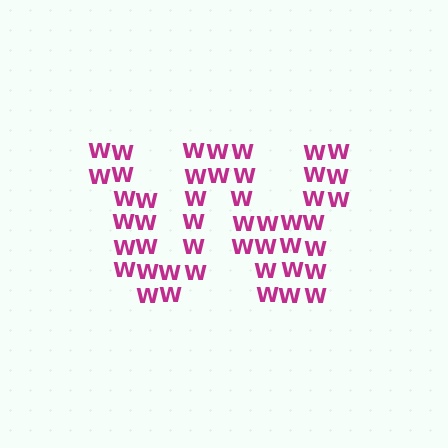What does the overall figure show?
The overall figure shows the letter W.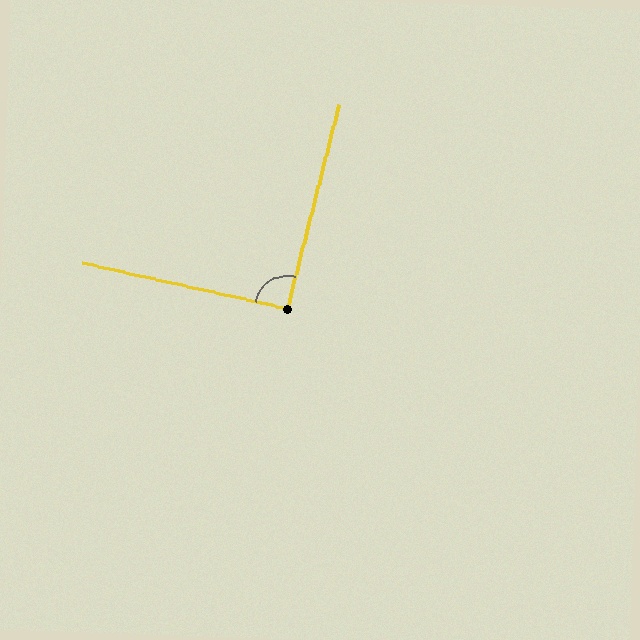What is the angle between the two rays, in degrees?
Approximately 92 degrees.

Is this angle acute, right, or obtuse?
It is approximately a right angle.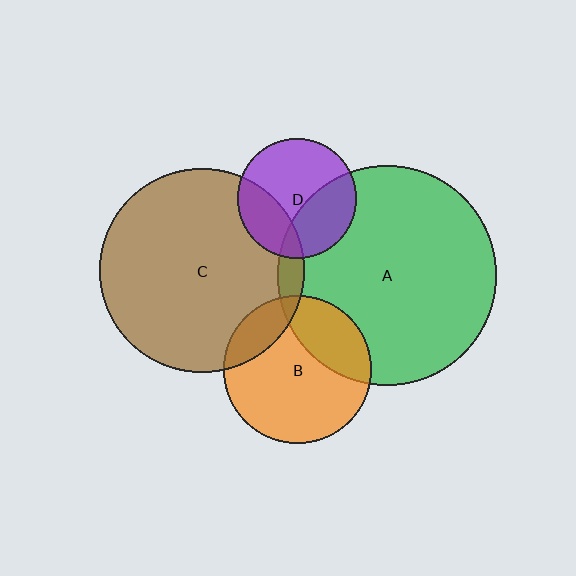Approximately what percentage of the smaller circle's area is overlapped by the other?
Approximately 25%.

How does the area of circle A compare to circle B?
Approximately 2.2 times.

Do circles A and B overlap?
Yes.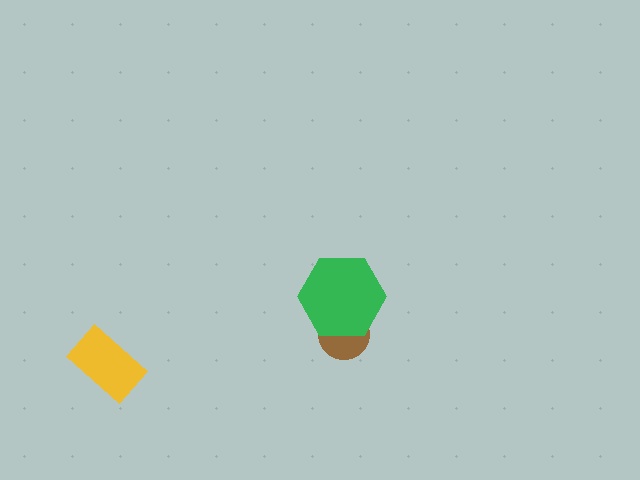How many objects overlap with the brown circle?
1 object overlaps with the brown circle.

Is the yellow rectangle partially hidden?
No, no other shape covers it.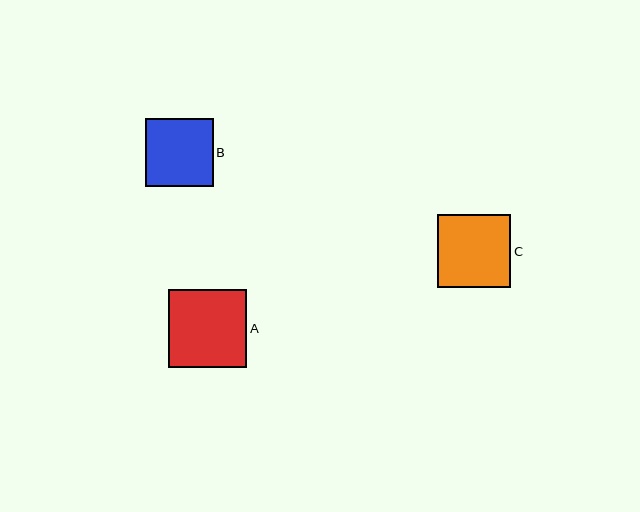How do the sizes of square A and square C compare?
Square A and square C are approximately the same size.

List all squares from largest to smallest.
From largest to smallest: A, C, B.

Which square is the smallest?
Square B is the smallest with a size of approximately 68 pixels.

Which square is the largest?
Square A is the largest with a size of approximately 78 pixels.